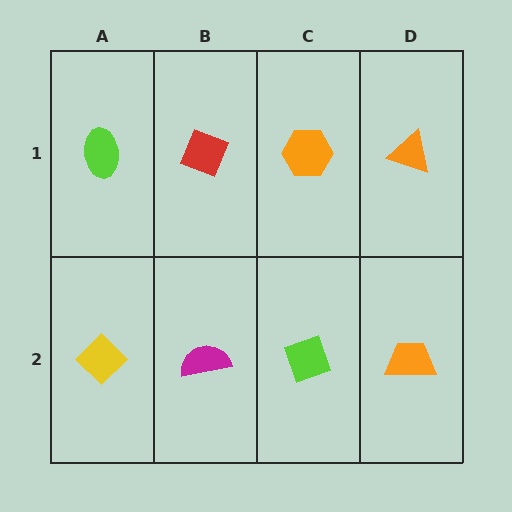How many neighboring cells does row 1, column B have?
3.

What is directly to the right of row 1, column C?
An orange triangle.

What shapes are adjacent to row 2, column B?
A red diamond (row 1, column B), a yellow diamond (row 2, column A), a lime diamond (row 2, column C).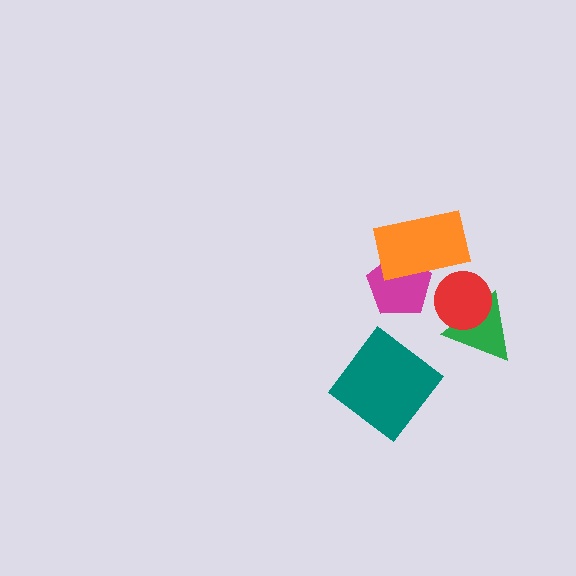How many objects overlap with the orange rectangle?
1 object overlaps with the orange rectangle.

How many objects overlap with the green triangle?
1 object overlaps with the green triangle.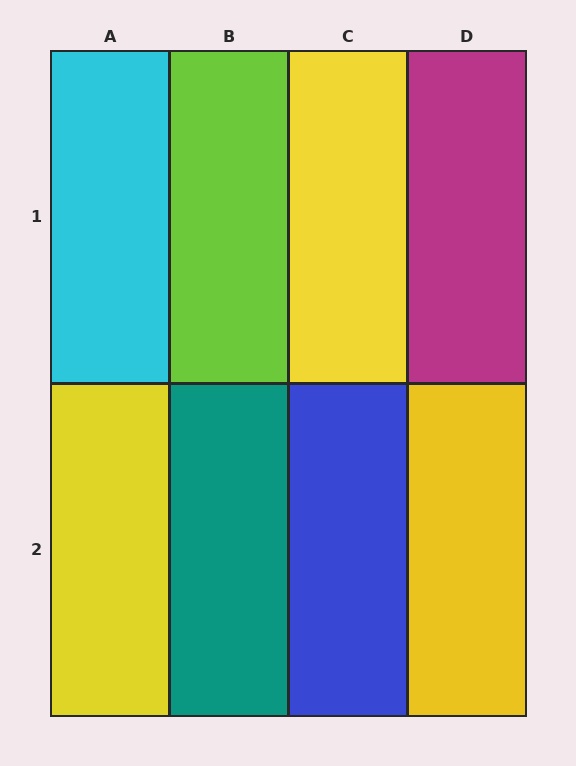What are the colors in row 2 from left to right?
Yellow, teal, blue, yellow.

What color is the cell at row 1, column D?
Magenta.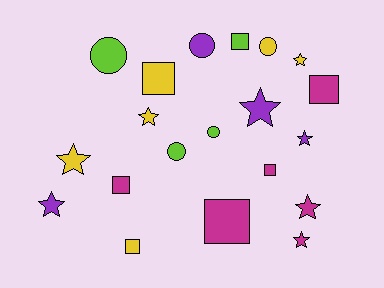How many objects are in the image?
There are 20 objects.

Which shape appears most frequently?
Star, with 8 objects.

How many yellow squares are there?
There are 2 yellow squares.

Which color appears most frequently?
Yellow, with 6 objects.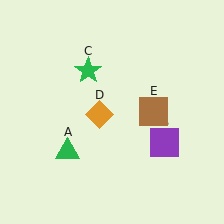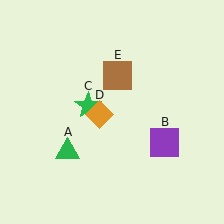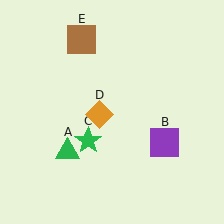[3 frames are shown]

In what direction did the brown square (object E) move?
The brown square (object E) moved up and to the left.